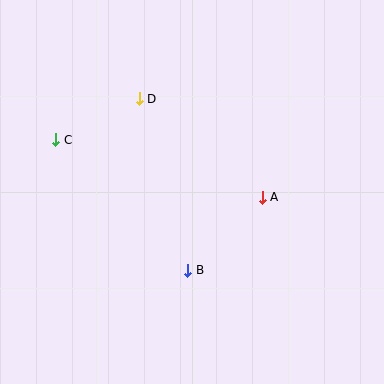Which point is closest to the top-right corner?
Point A is closest to the top-right corner.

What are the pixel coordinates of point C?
Point C is at (56, 140).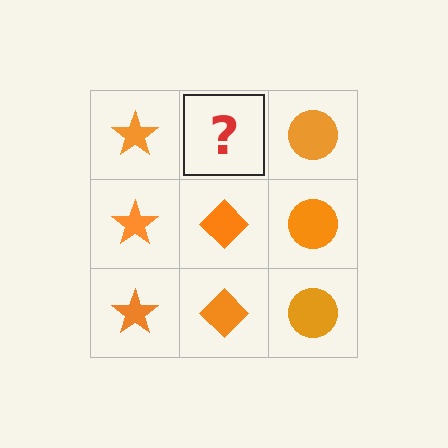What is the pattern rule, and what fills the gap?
The rule is that each column has a consistent shape. The gap should be filled with an orange diamond.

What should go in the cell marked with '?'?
The missing cell should contain an orange diamond.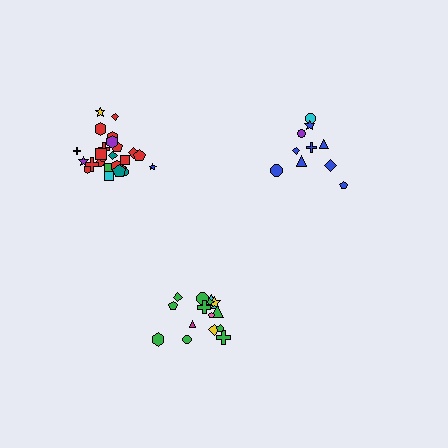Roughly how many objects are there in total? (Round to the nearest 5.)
Roughly 50 objects in total.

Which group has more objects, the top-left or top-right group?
The top-left group.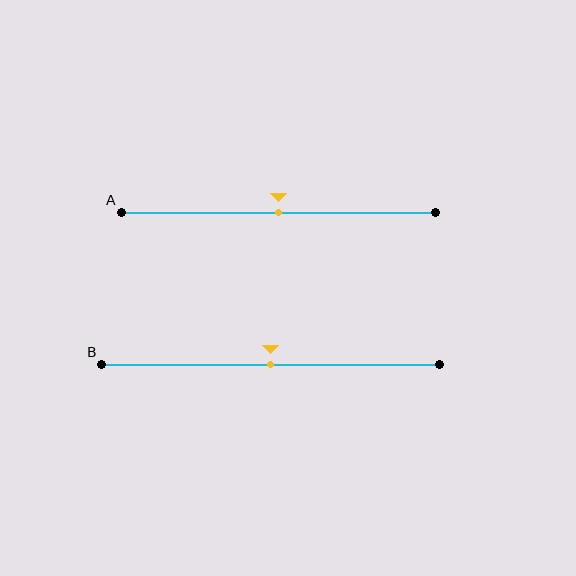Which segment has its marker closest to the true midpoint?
Segment A has its marker closest to the true midpoint.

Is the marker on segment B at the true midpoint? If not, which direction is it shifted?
Yes, the marker on segment B is at the true midpoint.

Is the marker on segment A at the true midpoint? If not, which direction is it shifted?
Yes, the marker on segment A is at the true midpoint.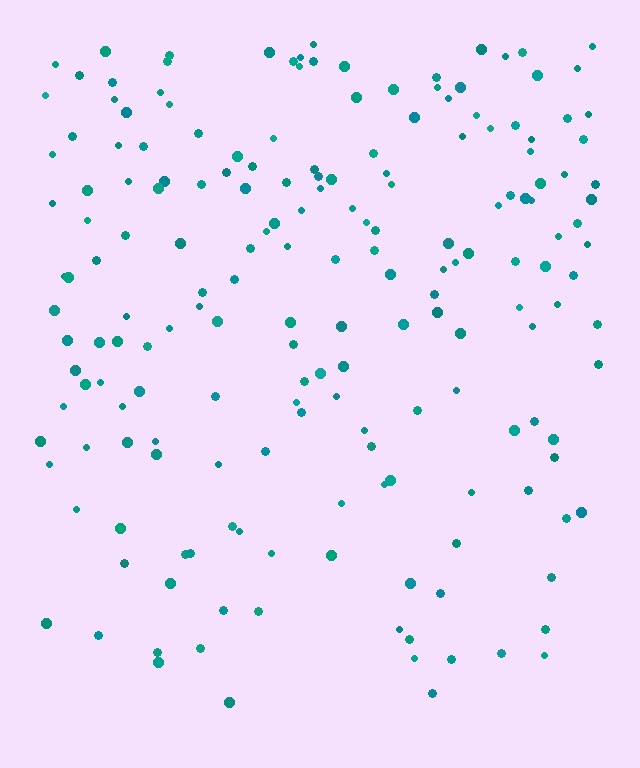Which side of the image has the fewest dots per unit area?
The bottom.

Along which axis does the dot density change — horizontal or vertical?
Vertical.